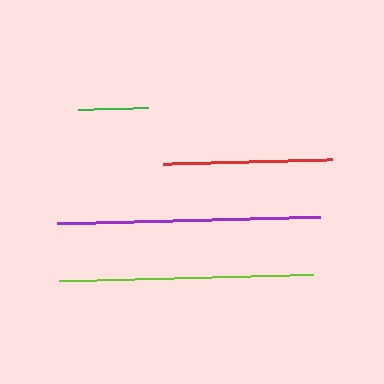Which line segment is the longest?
The purple line is the longest at approximately 262 pixels.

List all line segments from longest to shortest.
From longest to shortest: purple, lime, red, green.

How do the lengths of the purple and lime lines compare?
The purple and lime lines are approximately the same length.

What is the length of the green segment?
The green segment is approximately 70 pixels long.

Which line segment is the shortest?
The green line is the shortest at approximately 70 pixels.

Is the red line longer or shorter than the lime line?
The lime line is longer than the red line.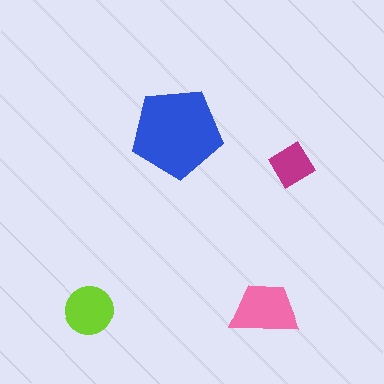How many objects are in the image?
There are 4 objects in the image.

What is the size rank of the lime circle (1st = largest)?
3rd.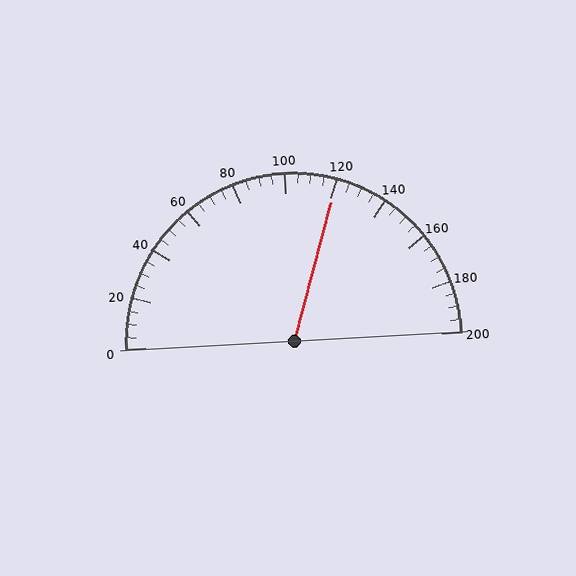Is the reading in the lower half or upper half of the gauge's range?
The reading is in the upper half of the range (0 to 200).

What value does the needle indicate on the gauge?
The needle indicates approximately 120.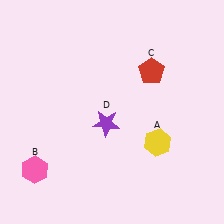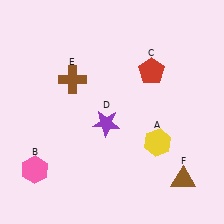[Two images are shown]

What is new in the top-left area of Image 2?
A brown cross (E) was added in the top-left area of Image 2.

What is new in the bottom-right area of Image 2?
A brown triangle (F) was added in the bottom-right area of Image 2.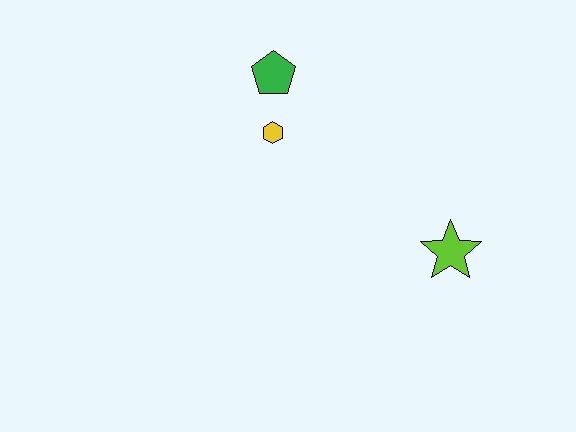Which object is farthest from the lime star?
The green pentagon is farthest from the lime star.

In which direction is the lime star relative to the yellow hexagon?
The lime star is to the right of the yellow hexagon.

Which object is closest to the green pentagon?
The yellow hexagon is closest to the green pentagon.